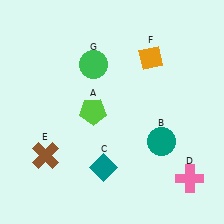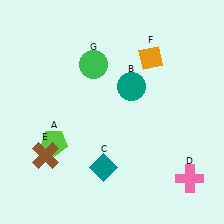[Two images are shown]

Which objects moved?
The objects that moved are: the lime pentagon (A), the teal circle (B).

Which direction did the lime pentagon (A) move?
The lime pentagon (A) moved left.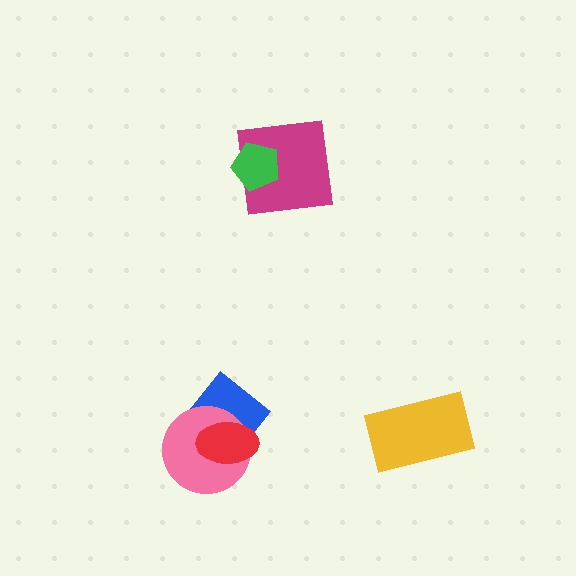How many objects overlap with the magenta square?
1 object overlaps with the magenta square.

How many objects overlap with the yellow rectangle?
0 objects overlap with the yellow rectangle.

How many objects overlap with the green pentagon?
1 object overlaps with the green pentagon.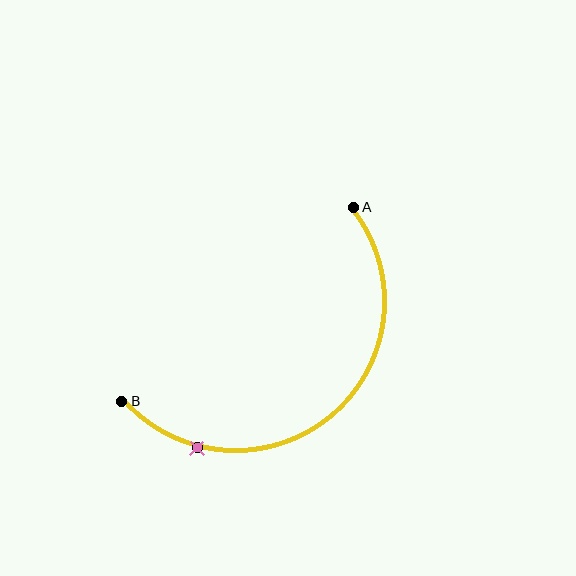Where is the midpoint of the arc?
The arc midpoint is the point on the curve farthest from the straight line joining A and B. It sits below and to the right of that line.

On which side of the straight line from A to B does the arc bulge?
The arc bulges below and to the right of the straight line connecting A and B.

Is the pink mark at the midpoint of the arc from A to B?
No. The pink mark lies on the arc but is closer to endpoint B. The arc midpoint would be at the point on the curve equidistant along the arc from both A and B.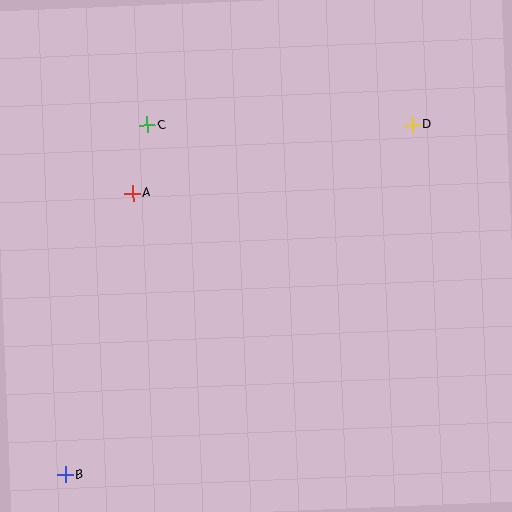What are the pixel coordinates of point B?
Point B is at (65, 475).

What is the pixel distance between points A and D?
The distance between A and D is 288 pixels.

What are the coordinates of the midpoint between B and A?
The midpoint between B and A is at (99, 334).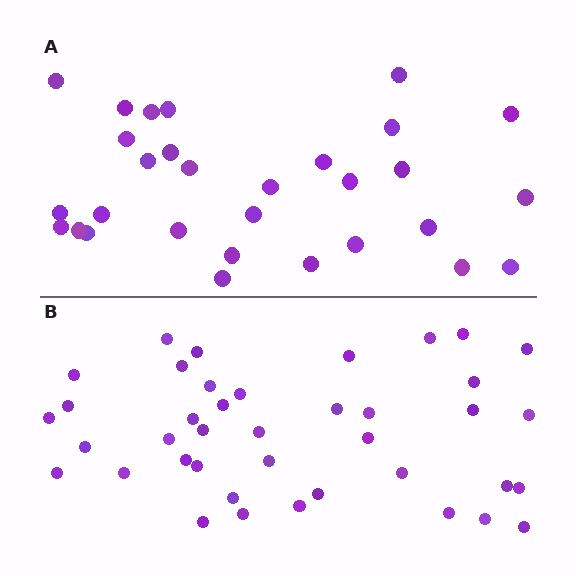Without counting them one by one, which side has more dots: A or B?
Region B (the bottom region) has more dots.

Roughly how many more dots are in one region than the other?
Region B has roughly 10 or so more dots than region A.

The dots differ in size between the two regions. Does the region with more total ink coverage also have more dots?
No. Region A has more total ink coverage because its dots are larger, but region B actually contains more individual dots. Total area can be misleading — the number of items is what matters here.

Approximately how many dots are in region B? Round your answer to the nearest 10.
About 40 dots.